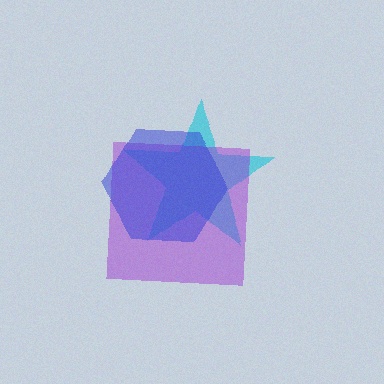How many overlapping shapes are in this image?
There are 3 overlapping shapes in the image.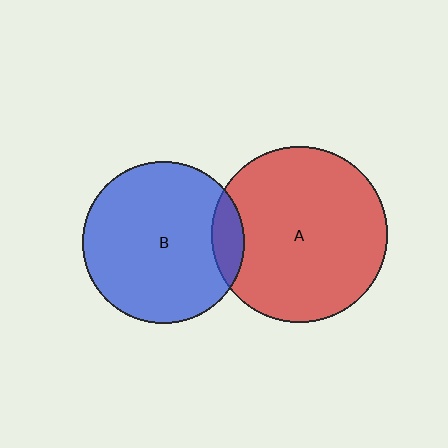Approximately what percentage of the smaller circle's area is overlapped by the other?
Approximately 10%.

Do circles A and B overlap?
Yes.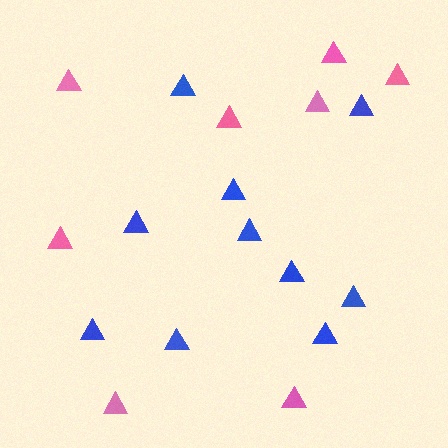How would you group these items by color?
There are 2 groups: one group of blue triangles (10) and one group of pink triangles (8).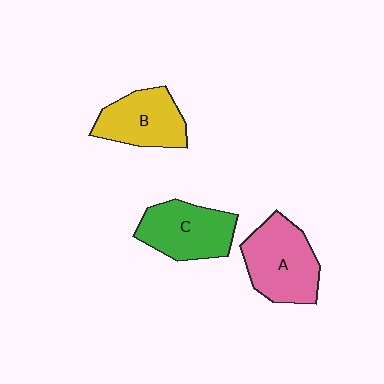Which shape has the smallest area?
Shape B (yellow).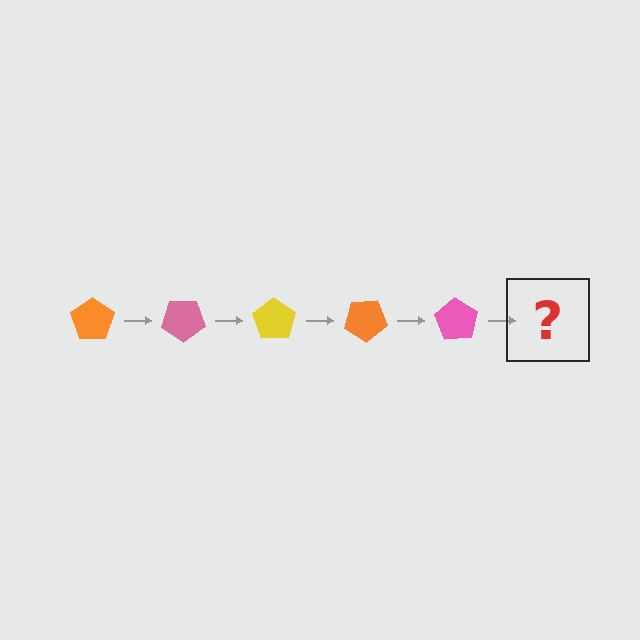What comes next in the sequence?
The next element should be a yellow pentagon, rotated 175 degrees from the start.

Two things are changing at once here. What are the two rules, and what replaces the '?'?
The two rules are that it rotates 35 degrees each step and the color cycles through orange, pink, and yellow. The '?' should be a yellow pentagon, rotated 175 degrees from the start.